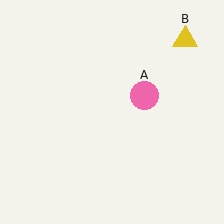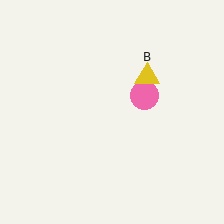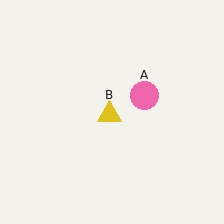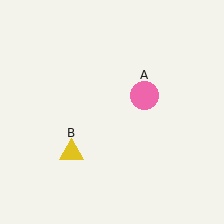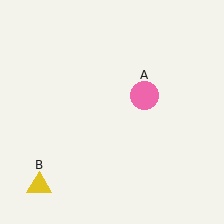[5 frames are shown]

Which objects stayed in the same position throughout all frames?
Pink circle (object A) remained stationary.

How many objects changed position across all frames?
1 object changed position: yellow triangle (object B).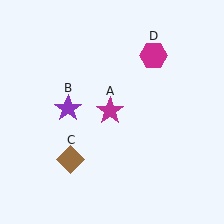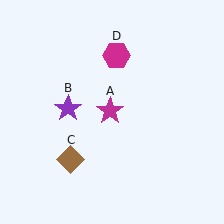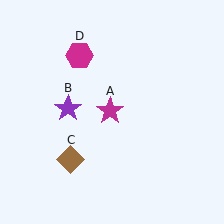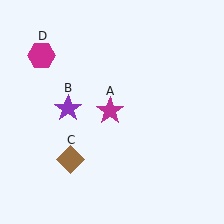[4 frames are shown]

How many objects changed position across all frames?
1 object changed position: magenta hexagon (object D).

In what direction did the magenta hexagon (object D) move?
The magenta hexagon (object D) moved left.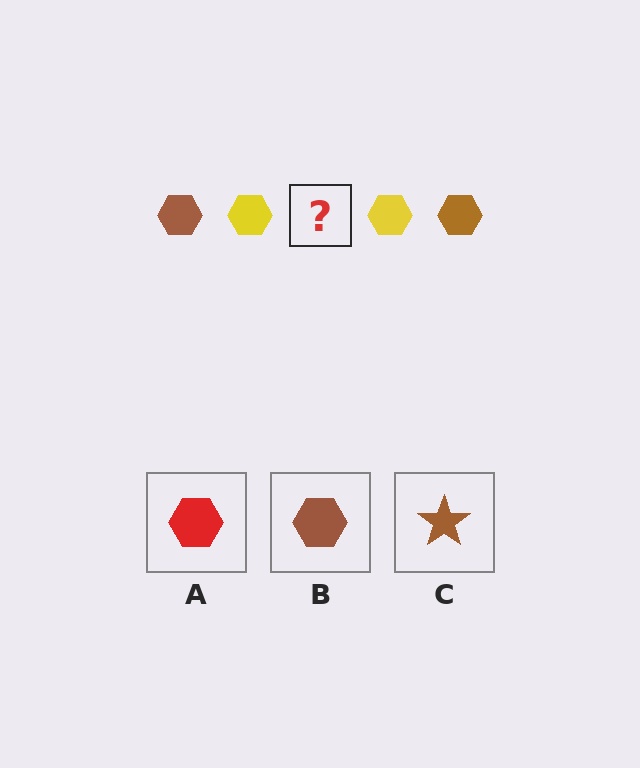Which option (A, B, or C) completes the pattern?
B.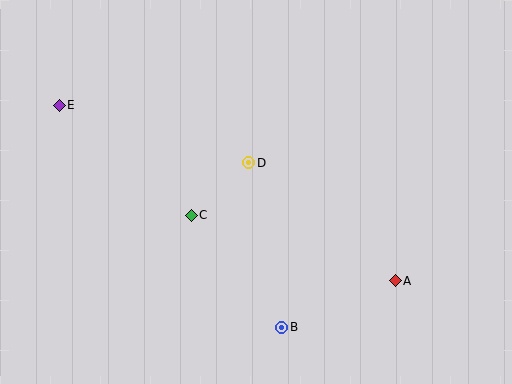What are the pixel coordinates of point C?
Point C is at (191, 215).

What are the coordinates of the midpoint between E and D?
The midpoint between E and D is at (154, 134).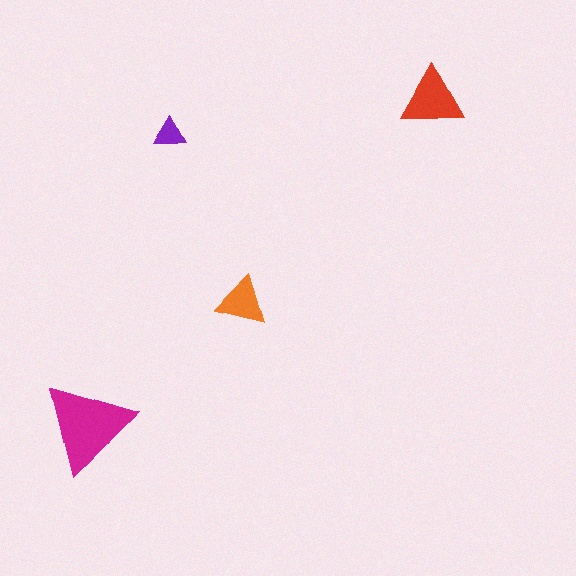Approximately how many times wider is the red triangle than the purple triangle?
About 2 times wider.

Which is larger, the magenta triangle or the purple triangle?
The magenta one.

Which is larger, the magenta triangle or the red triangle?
The magenta one.